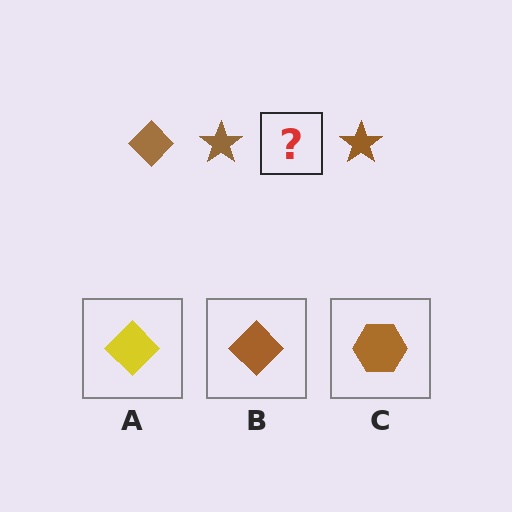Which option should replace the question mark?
Option B.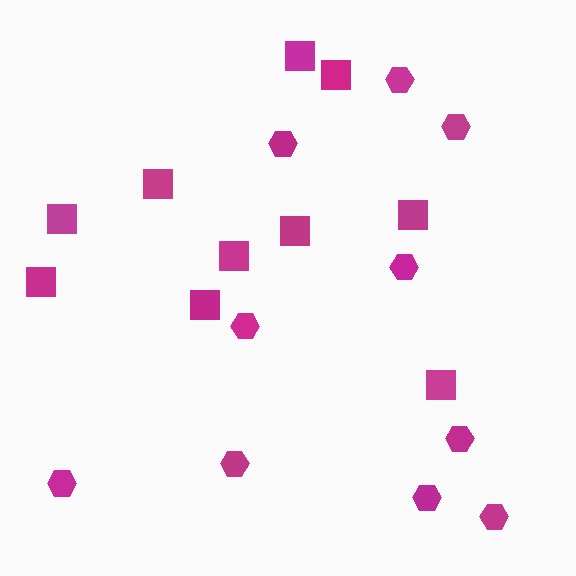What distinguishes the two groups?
There are 2 groups: one group of squares (10) and one group of hexagons (10).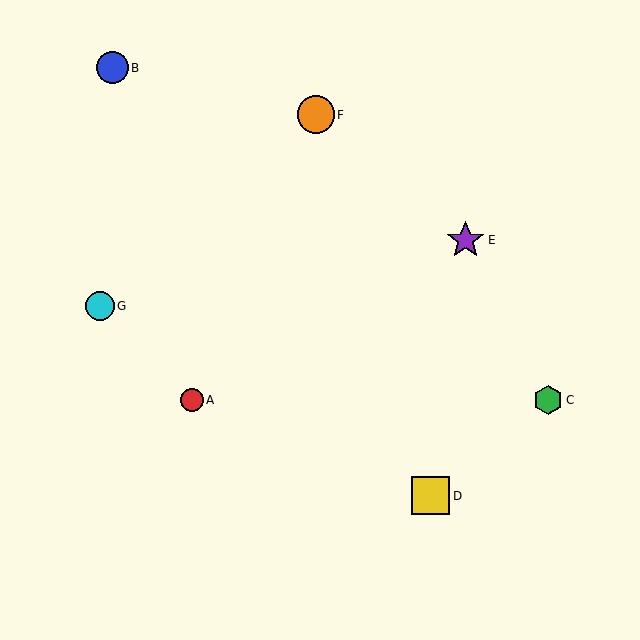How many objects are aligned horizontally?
2 objects (A, C) are aligned horizontally.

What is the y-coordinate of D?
Object D is at y≈496.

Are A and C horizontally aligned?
Yes, both are at y≈400.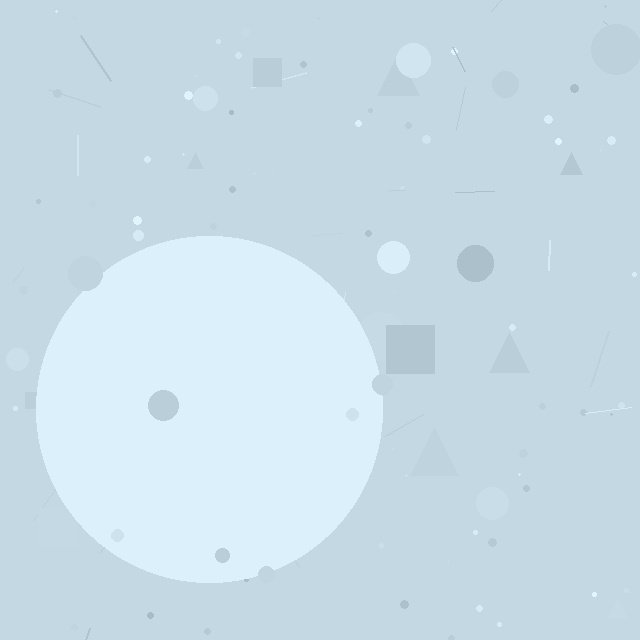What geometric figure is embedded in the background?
A circle is embedded in the background.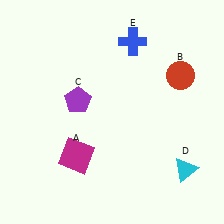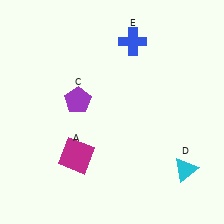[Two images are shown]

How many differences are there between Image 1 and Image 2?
There is 1 difference between the two images.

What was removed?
The red circle (B) was removed in Image 2.